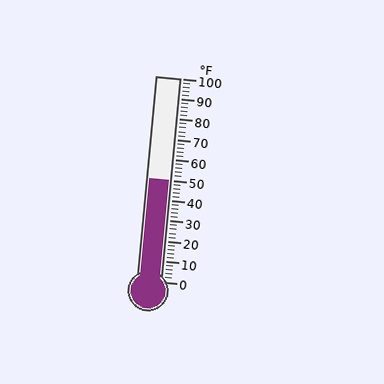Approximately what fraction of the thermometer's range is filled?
The thermometer is filled to approximately 50% of its range.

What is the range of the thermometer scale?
The thermometer scale ranges from 0°F to 100°F.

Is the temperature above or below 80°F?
The temperature is below 80°F.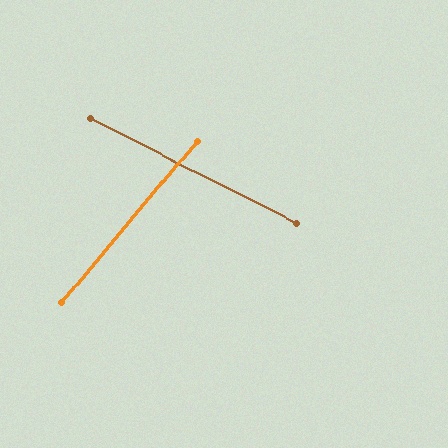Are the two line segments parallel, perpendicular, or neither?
Neither parallel nor perpendicular — they differ by about 77°.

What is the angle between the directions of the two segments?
Approximately 77 degrees.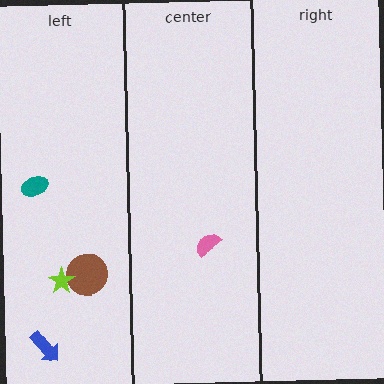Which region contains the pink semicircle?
The center region.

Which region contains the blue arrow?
The left region.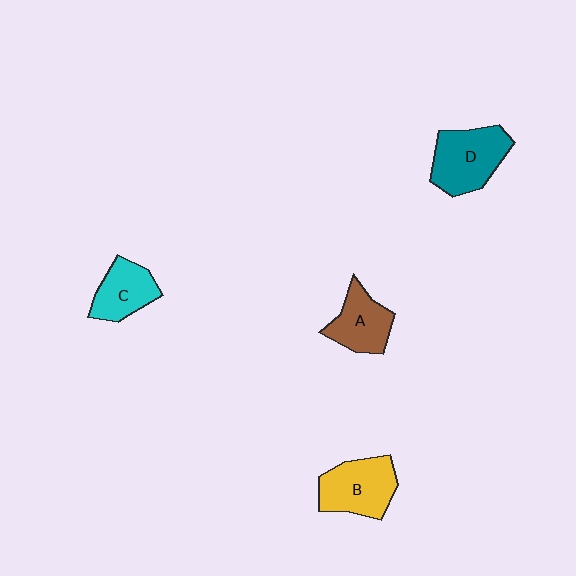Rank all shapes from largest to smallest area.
From largest to smallest: D (teal), B (yellow), A (brown), C (cyan).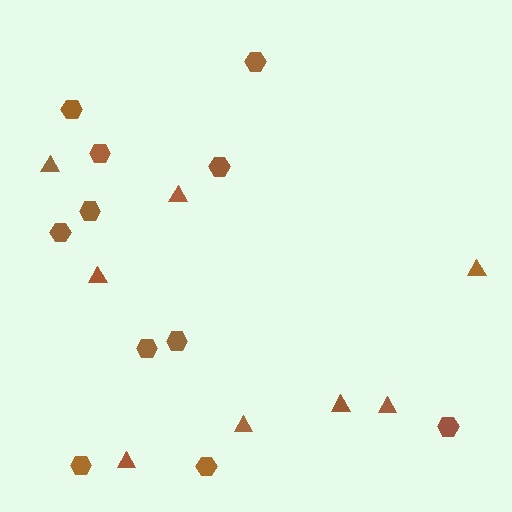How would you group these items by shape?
There are 2 groups: one group of triangles (8) and one group of hexagons (11).